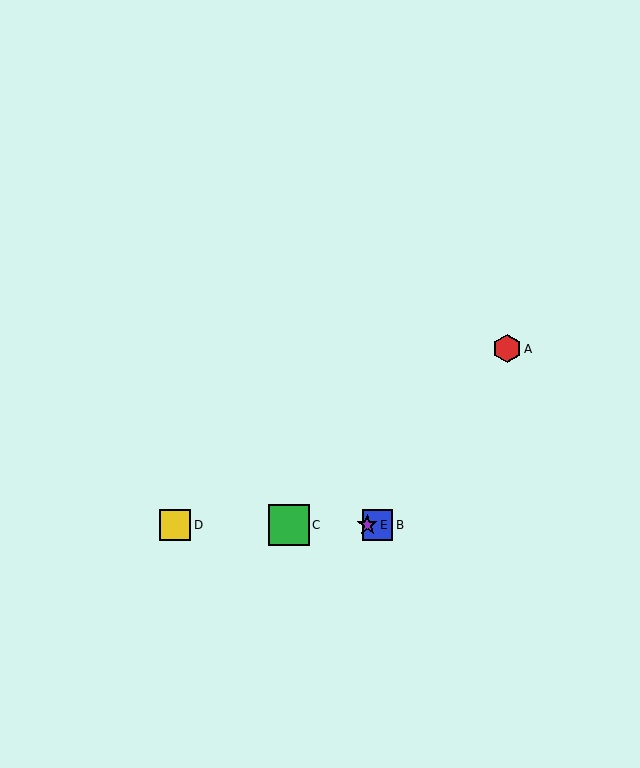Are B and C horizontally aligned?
Yes, both are at y≈525.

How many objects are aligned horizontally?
4 objects (B, C, D, E) are aligned horizontally.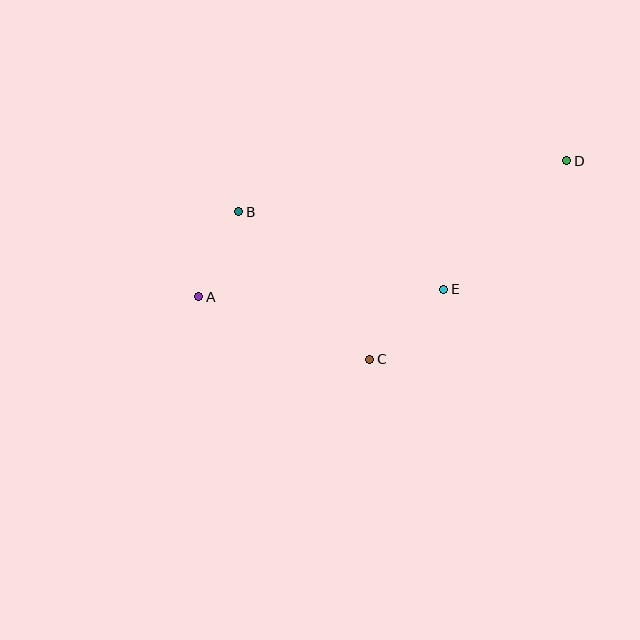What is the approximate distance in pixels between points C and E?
The distance between C and E is approximately 102 pixels.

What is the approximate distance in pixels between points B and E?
The distance between B and E is approximately 219 pixels.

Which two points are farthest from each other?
Points A and D are farthest from each other.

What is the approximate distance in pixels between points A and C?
The distance between A and C is approximately 182 pixels.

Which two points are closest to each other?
Points A and B are closest to each other.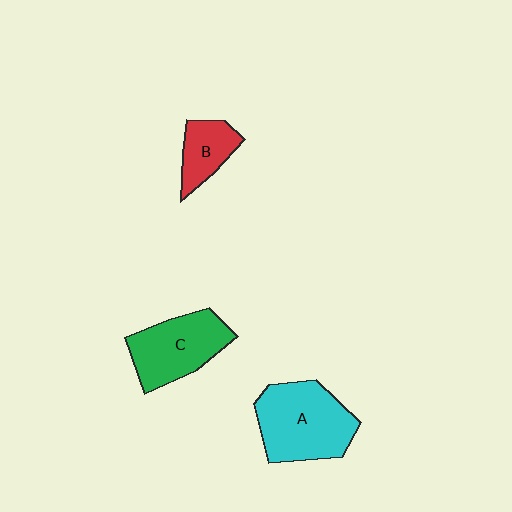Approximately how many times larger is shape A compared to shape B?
Approximately 2.2 times.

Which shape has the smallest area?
Shape B (red).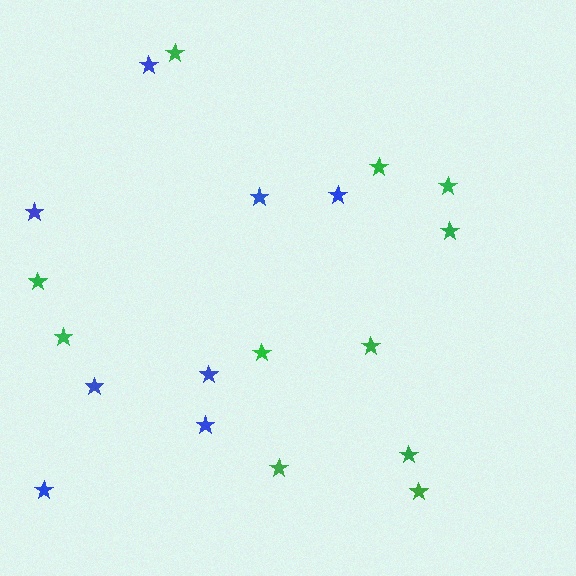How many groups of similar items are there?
There are 2 groups: one group of green stars (11) and one group of blue stars (8).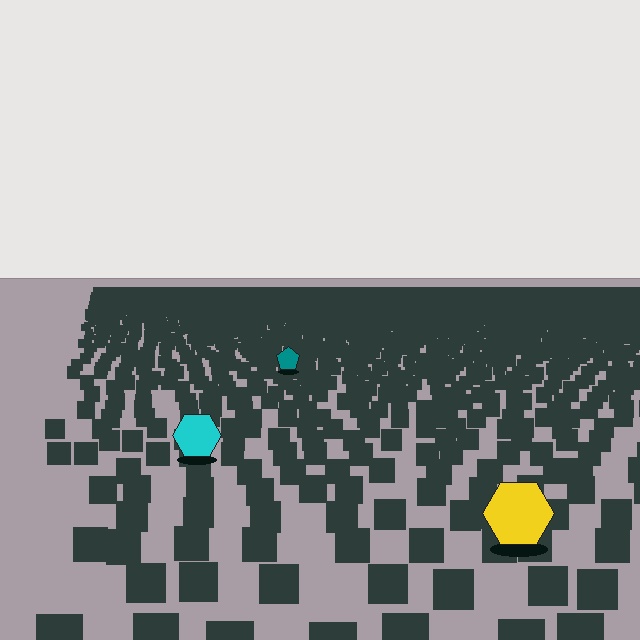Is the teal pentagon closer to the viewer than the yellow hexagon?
No. The yellow hexagon is closer — you can tell from the texture gradient: the ground texture is coarser near it.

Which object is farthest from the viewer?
The teal pentagon is farthest from the viewer. It appears smaller and the ground texture around it is denser.